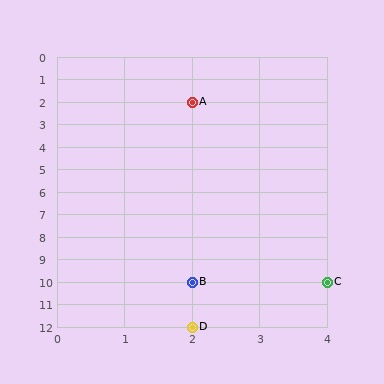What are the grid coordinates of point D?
Point D is at grid coordinates (2, 12).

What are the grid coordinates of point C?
Point C is at grid coordinates (4, 10).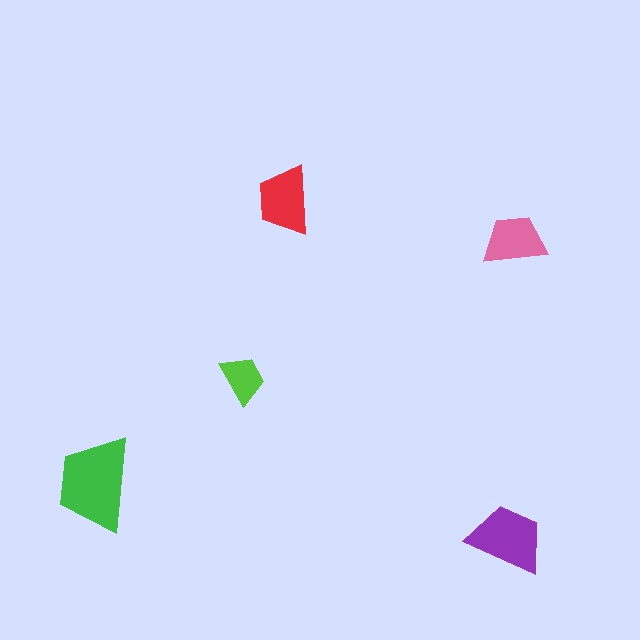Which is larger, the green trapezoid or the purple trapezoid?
The green one.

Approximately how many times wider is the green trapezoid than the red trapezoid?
About 1.5 times wider.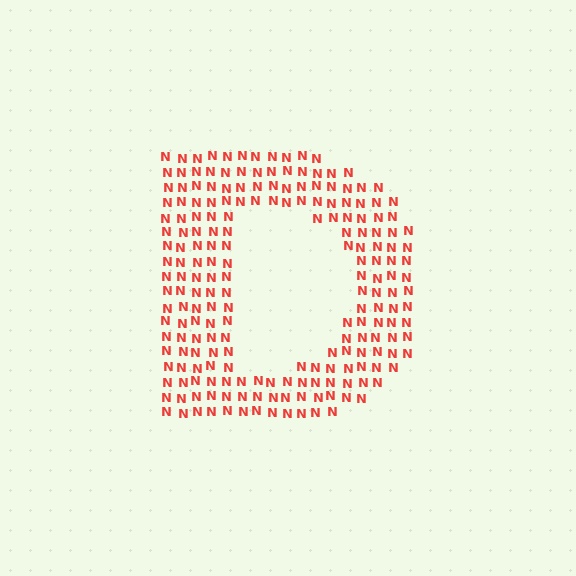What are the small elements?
The small elements are letter N's.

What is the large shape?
The large shape is the letter D.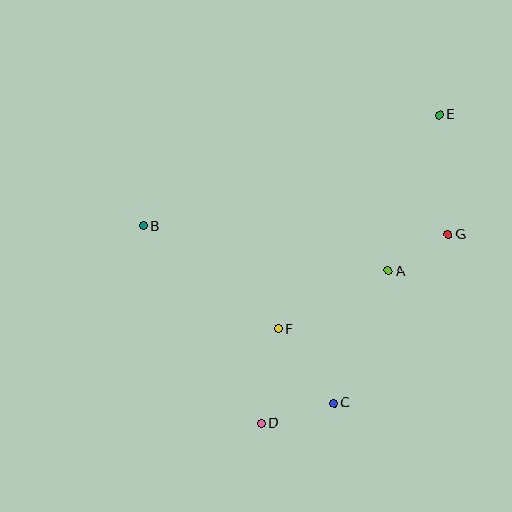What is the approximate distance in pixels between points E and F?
The distance between E and F is approximately 268 pixels.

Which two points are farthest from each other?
Points D and E are farthest from each other.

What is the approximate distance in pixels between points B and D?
The distance between B and D is approximately 230 pixels.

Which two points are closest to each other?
Points A and G are closest to each other.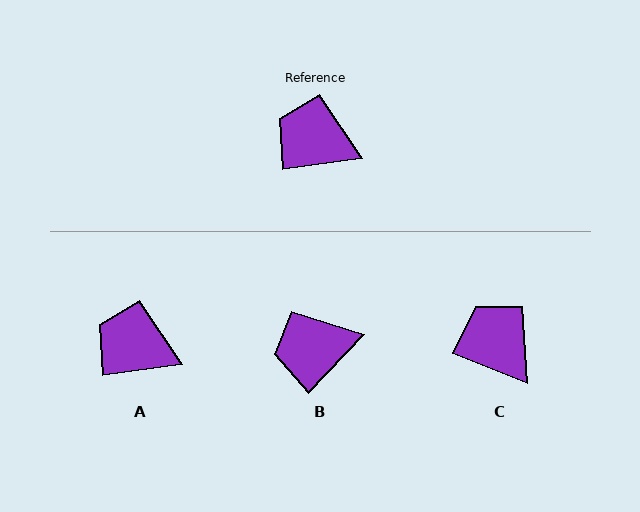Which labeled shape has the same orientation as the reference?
A.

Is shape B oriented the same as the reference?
No, it is off by about 38 degrees.